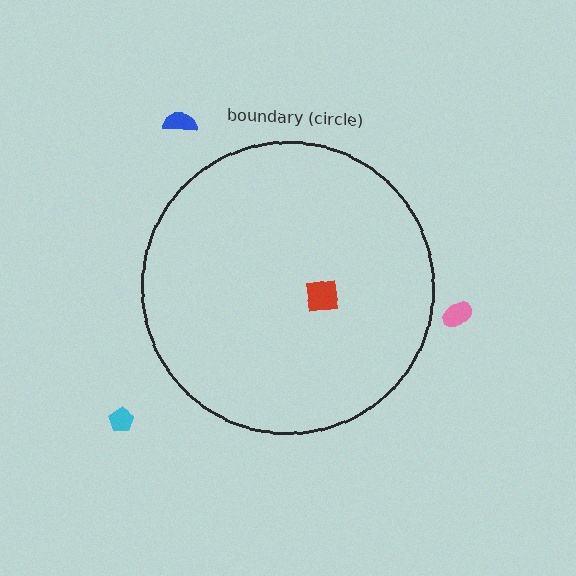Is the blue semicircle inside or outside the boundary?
Outside.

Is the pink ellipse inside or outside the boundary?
Outside.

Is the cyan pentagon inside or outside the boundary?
Outside.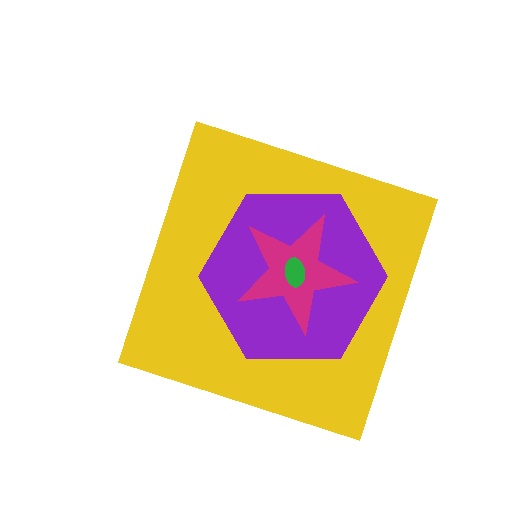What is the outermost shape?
The yellow diamond.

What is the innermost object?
The green ellipse.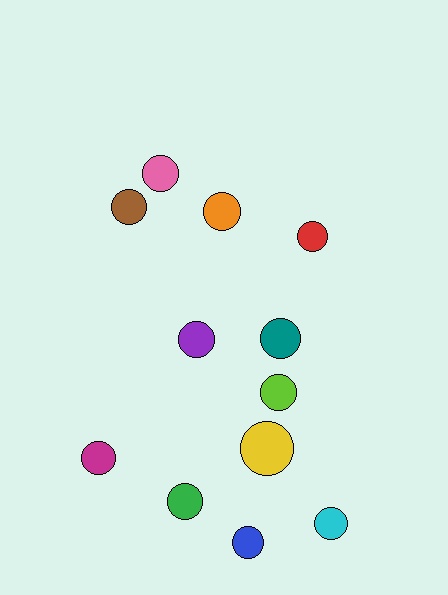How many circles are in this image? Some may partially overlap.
There are 12 circles.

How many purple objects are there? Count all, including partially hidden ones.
There is 1 purple object.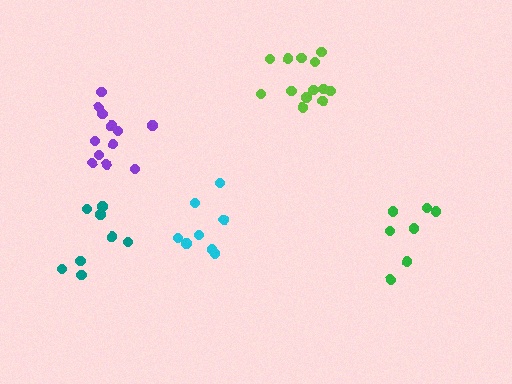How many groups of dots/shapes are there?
There are 5 groups.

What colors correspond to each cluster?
The clusters are colored: lime, purple, cyan, teal, green.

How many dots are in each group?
Group 1: 13 dots, Group 2: 12 dots, Group 3: 8 dots, Group 4: 8 dots, Group 5: 7 dots (48 total).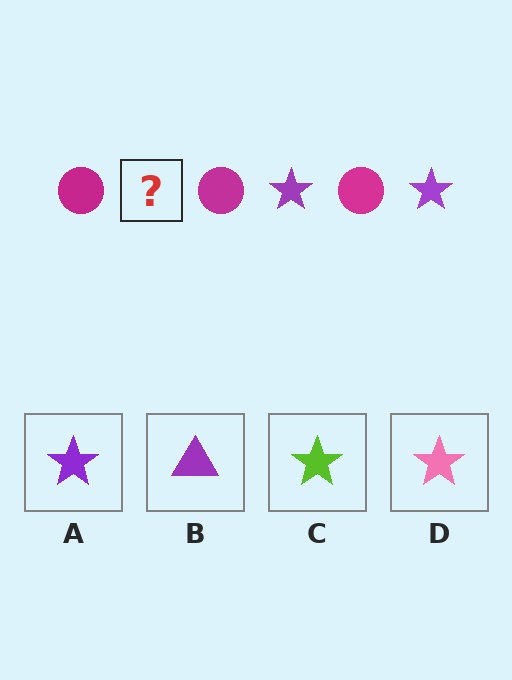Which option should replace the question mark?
Option A.